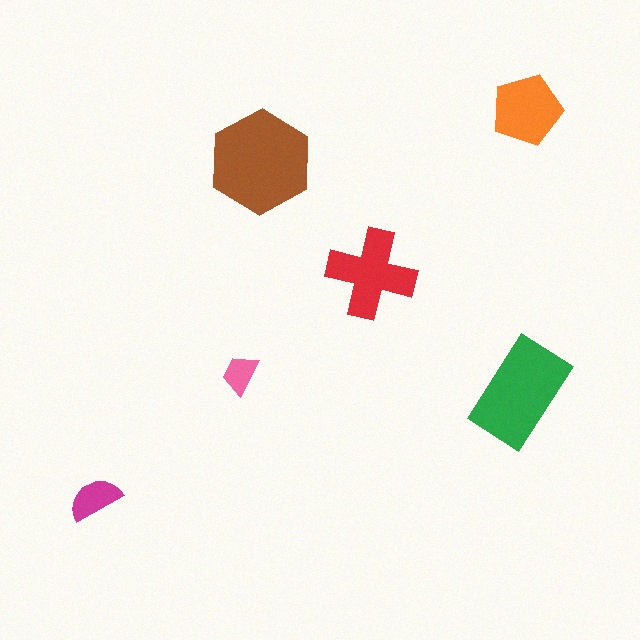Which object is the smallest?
The pink trapezoid.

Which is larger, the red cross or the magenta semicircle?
The red cross.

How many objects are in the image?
There are 6 objects in the image.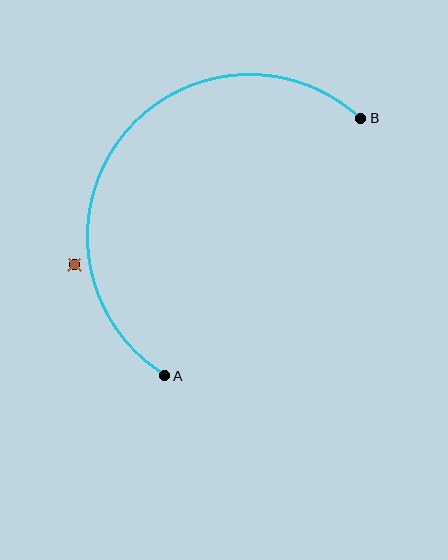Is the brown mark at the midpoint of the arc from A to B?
No — the brown mark does not lie on the arc at all. It sits slightly outside the curve.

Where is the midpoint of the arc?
The arc midpoint is the point on the curve farthest from the straight line joining A and B. It sits above and to the left of that line.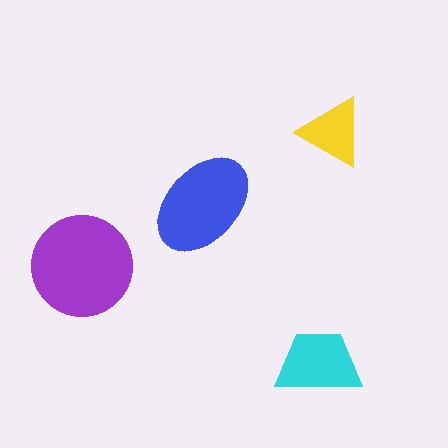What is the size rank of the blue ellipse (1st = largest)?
2nd.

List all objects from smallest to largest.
The yellow triangle, the cyan trapezoid, the blue ellipse, the purple circle.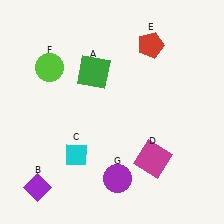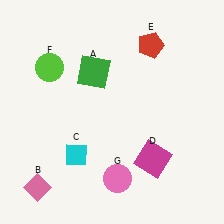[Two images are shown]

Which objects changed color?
B changed from purple to pink. G changed from purple to pink.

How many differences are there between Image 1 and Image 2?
There are 2 differences between the two images.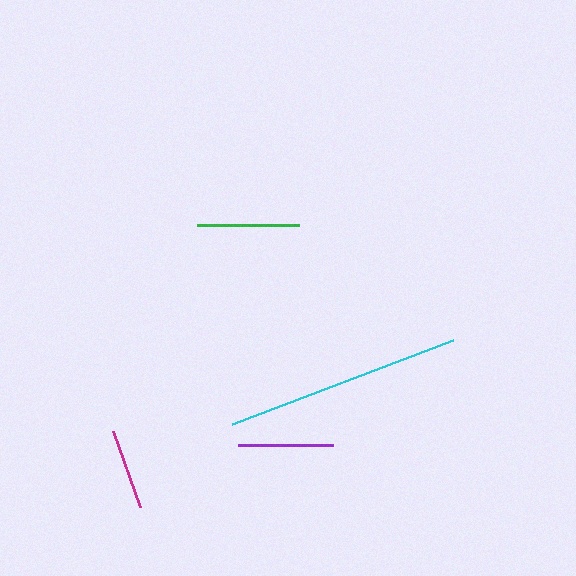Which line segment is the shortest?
The magenta line is the shortest at approximately 81 pixels.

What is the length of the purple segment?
The purple segment is approximately 96 pixels long.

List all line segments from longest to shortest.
From longest to shortest: cyan, green, purple, magenta.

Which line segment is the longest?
The cyan line is the longest at approximately 236 pixels.